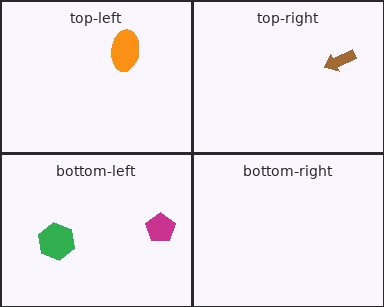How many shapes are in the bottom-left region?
2.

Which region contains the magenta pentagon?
The bottom-left region.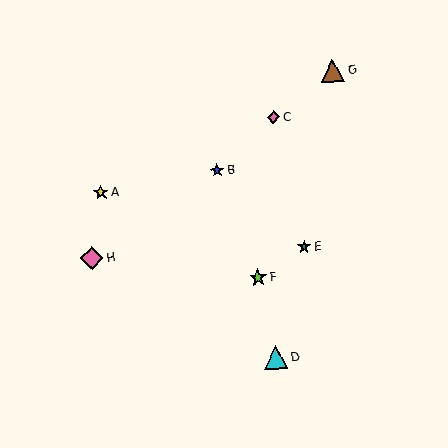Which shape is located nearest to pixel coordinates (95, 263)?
The pink diamond (labeled H) at (92, 258) is nearest to that location.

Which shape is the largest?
The cyan triangle (labeled D) is the largest.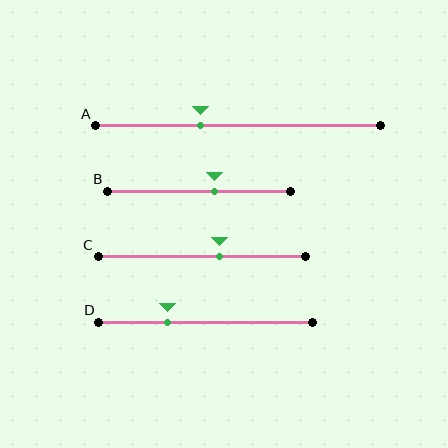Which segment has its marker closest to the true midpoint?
Segment B has its marker closest to the true midpoint.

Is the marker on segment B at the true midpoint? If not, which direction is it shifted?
No, the marker on segment B is shifted to the right by about 8% of the segment length.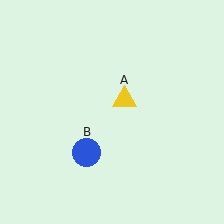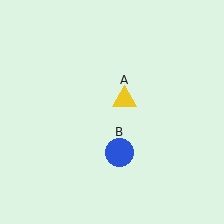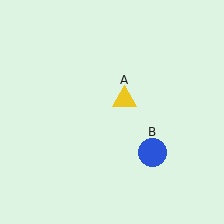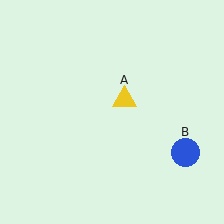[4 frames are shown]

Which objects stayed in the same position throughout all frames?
Yellow triangle (object A) remained stationary.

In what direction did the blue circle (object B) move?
The blue circle (object B) moved right.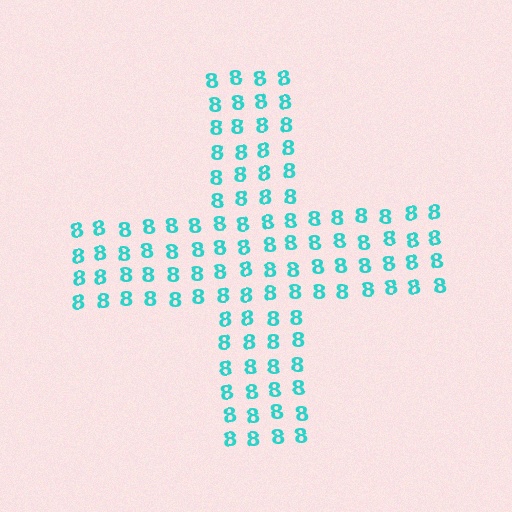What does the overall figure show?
The overall figure shows a cross.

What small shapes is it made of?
It is made of small digit 8's.